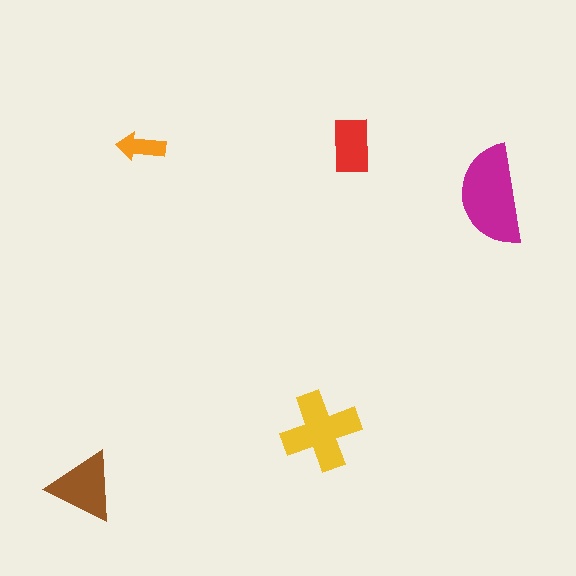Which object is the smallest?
The orange arrow.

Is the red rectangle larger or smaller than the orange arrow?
Larger.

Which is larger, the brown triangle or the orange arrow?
The brown triangle.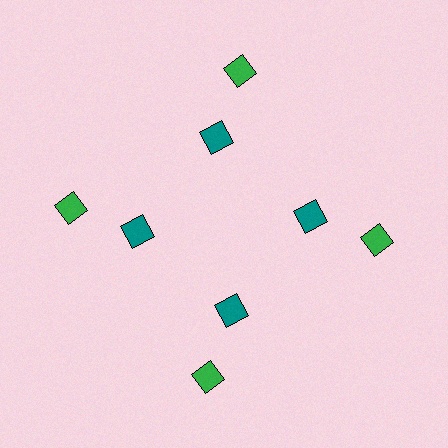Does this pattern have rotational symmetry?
Yes, this pattern has 4-fold rotational symmetry. It looks the same after rotating 90 degrees around the center.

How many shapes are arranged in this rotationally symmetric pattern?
There are 8 shapes, arranged in 4 groups of 2.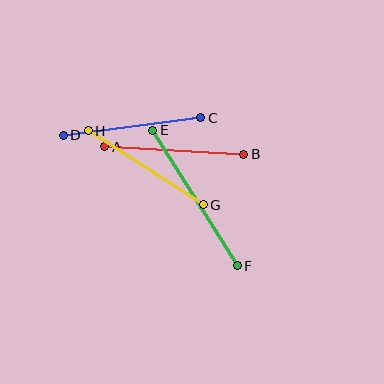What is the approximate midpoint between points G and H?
The midpoint is at approximately (146, 168) pixels.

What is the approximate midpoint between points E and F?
The midpoint is at approximately (195, 198) pixels.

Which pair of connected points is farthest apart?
Points E and F are farthest apart.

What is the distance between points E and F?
The distance is approximately 160 pixels.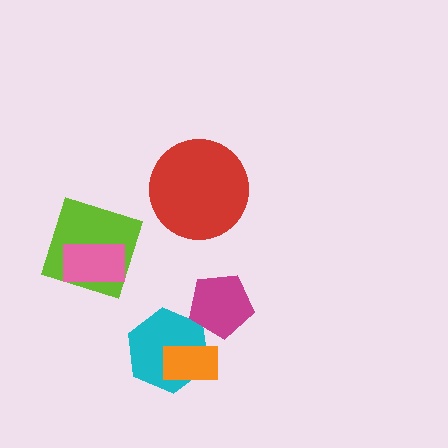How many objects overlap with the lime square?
1 object overlaps with the lime square.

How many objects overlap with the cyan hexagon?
2 objects overlap with the cyan hexagon.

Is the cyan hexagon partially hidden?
Yes, it is partially covered by another shape.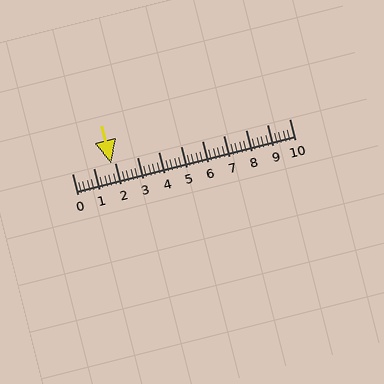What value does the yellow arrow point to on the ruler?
The yellow arrow points to approximately 1.8.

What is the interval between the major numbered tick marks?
The major tick marks are spaced 1 units apart.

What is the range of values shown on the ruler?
The ruler shows values from 0 to 10.